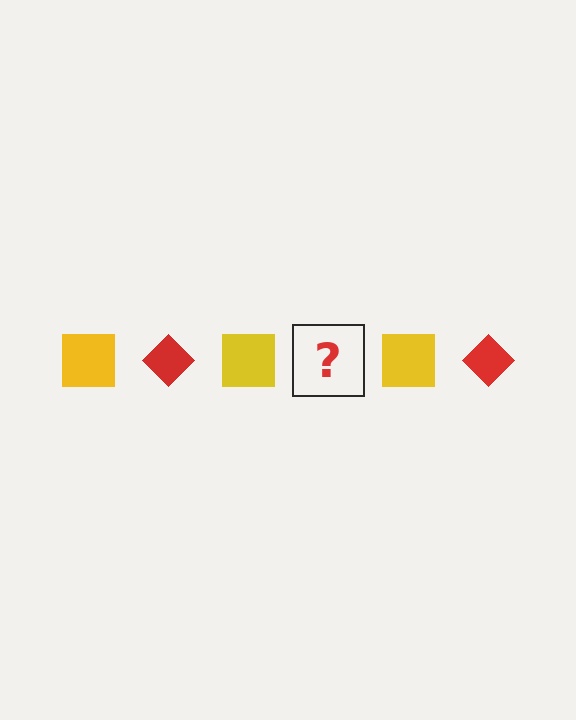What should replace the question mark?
The question mark should be replaced with a red diamond.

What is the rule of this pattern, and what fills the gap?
The rule is that the pattern alternates between yellow square and red diamond. The gap should be filled with a red diamond.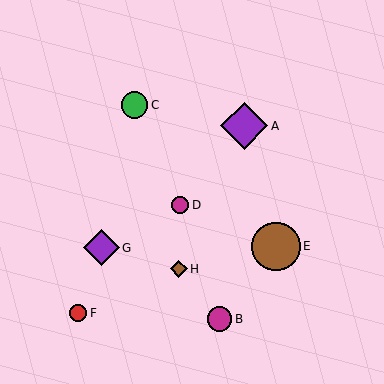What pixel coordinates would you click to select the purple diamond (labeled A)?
Click at (244, 126) to select the purple diamond A.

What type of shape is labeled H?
Shape H is a brown diamond.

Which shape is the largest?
The brown circle (labeled E) is the largest.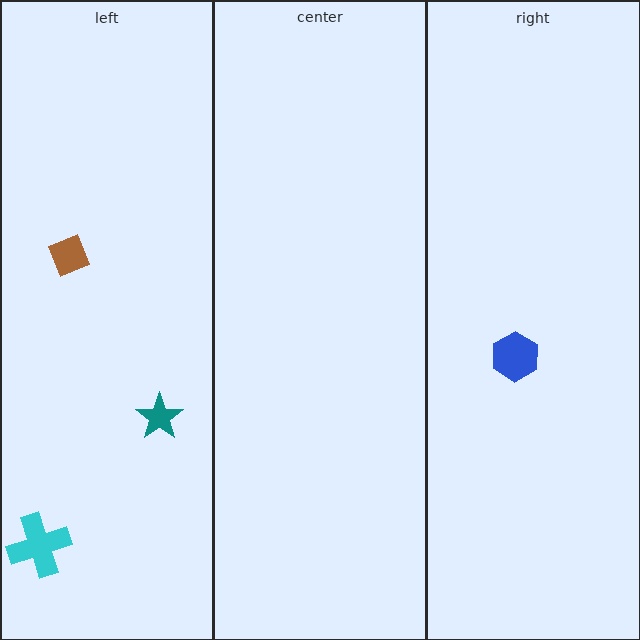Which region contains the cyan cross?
The left region.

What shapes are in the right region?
The blue hexagon.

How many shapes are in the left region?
3.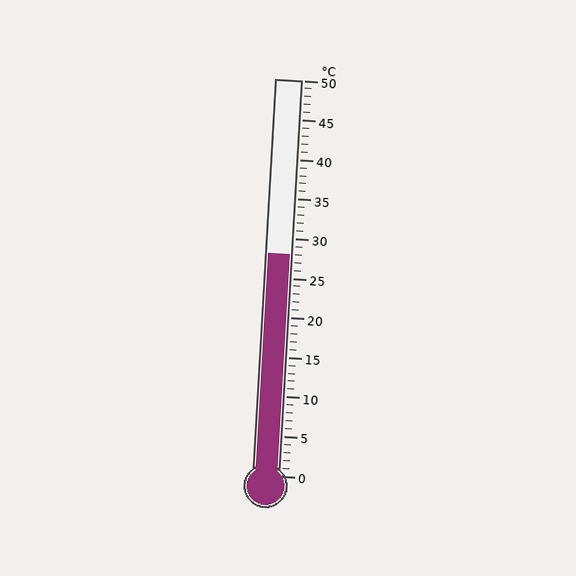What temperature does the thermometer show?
The thermometer shows approximately 28°C.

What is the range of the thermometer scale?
The thermometer scale ranges from 0°C to 50°C.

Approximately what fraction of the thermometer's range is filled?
The thermometer is filled to approximately 55% of its range.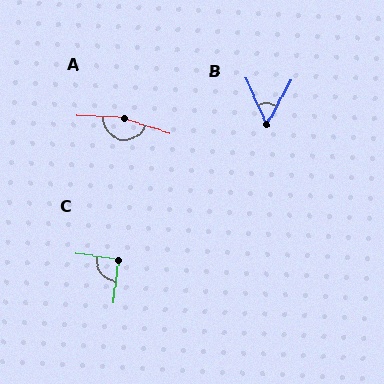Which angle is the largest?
A, at approximately 164 degrees.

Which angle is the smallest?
B, at approximately 52 degrees.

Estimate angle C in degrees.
Approximately 92 degrees.